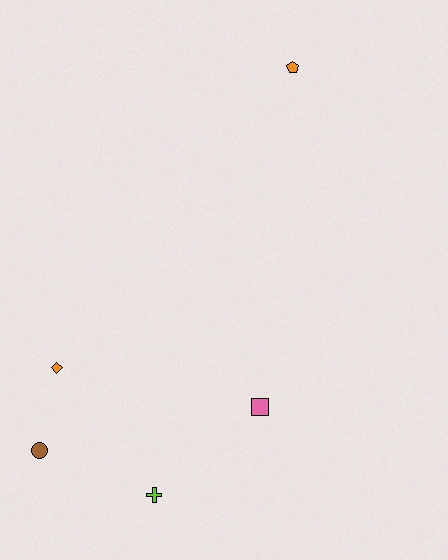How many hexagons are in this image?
There are no hexagons.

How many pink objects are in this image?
There is 1 pink object.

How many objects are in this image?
There are 5 objects.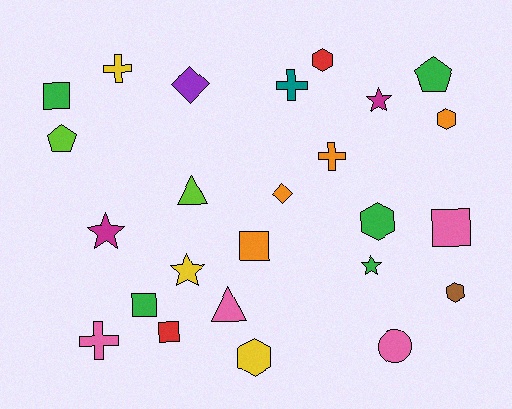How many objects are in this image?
There are 25 objects.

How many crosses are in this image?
There are 4 crosses.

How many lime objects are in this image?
There are 2 lime objects.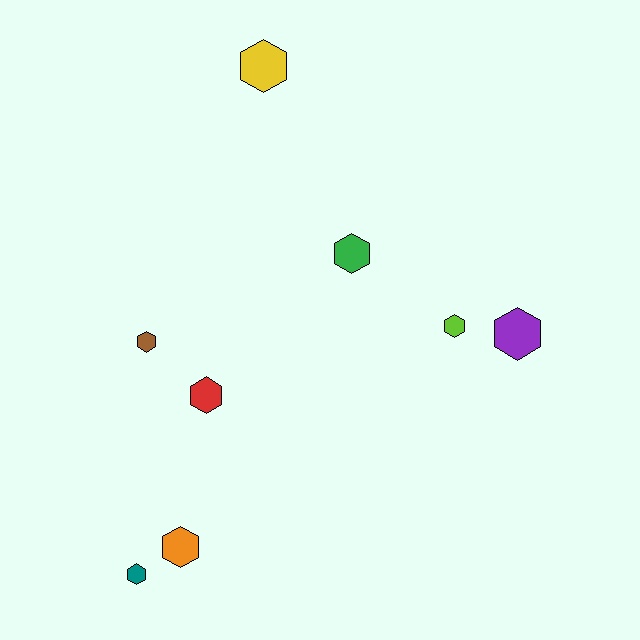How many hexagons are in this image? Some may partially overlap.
There are 8 hexagons.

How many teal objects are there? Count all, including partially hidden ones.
There is 1 teal object.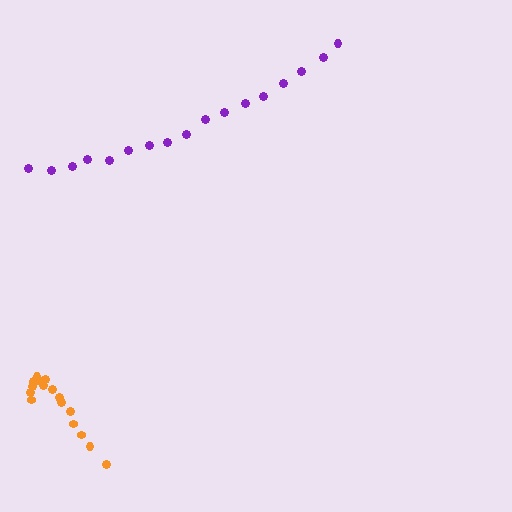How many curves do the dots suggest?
There are 2 distinct paths.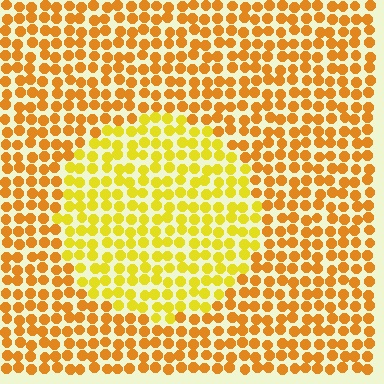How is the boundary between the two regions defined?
The boundary is defined purely by a slight shift in hue (about 27 degrees). Spacing, size, and orientation are identical on both sides.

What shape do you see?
I see a circle.